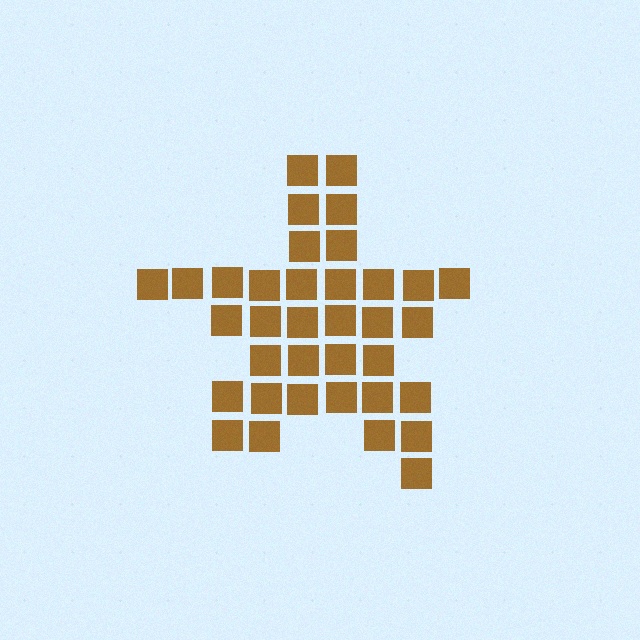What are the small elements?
The small elements are squares.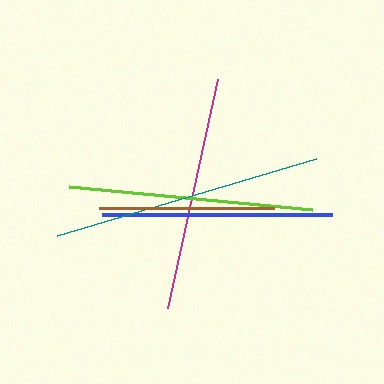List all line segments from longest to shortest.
From longest to shortest: teal, lime, magenta, blue, brown.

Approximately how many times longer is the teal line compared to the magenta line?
The teal line is approximately 1.1 times the length of the magenta line.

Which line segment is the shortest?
The brown line is the shortest at approximately 176 pixels.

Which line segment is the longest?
The teal line is the longest at approximately 270 pixels.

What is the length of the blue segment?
The blue segment is approximately 231 pixels long.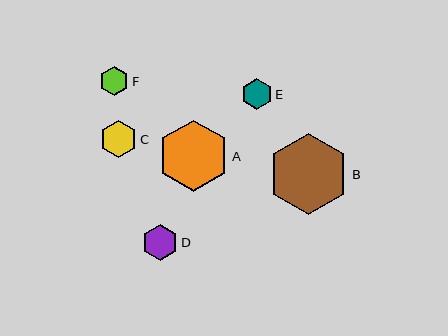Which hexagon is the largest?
Hexagon B is the largest with a size of approximately 81 pixels.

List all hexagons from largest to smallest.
From largest to smallest: B, A, C, D, E, F.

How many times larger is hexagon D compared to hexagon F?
Hexagon D is approximately 1.2 times the size of hexagon F.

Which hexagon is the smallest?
Hexagon F is the smallest with a size of approximately 29 pixels.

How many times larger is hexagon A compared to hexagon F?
Hexagon A is approximately 2.4 times the size of hexagon F.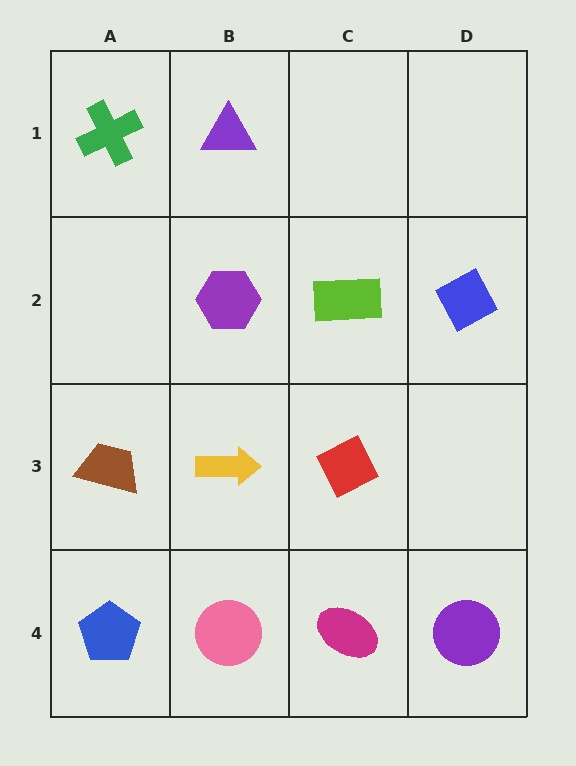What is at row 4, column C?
A magenta ellipse.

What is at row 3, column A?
A brown trapezoid.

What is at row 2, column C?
A lime rectangle.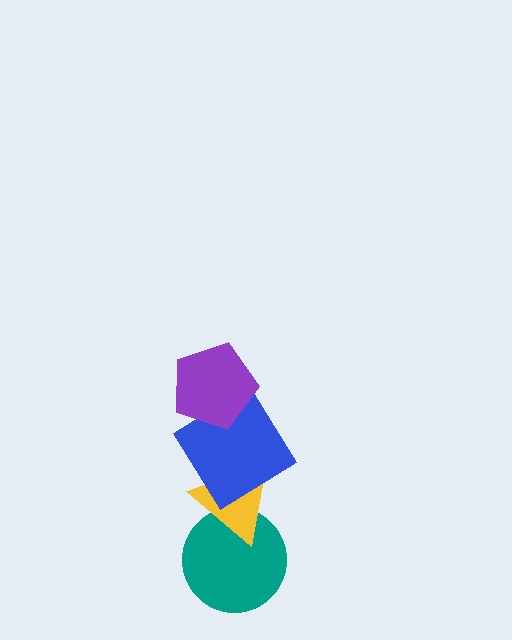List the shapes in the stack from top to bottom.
From top to bottom: the purple pentagon, the blue diamond, the yellow triangle, the teal circle.